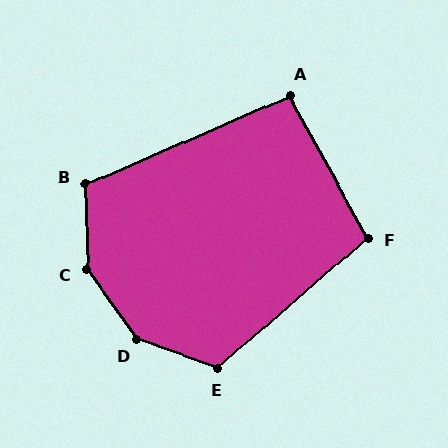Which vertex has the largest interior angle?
C, at approximately 146 degrees.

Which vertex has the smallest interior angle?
A, at approximately 95 degrees.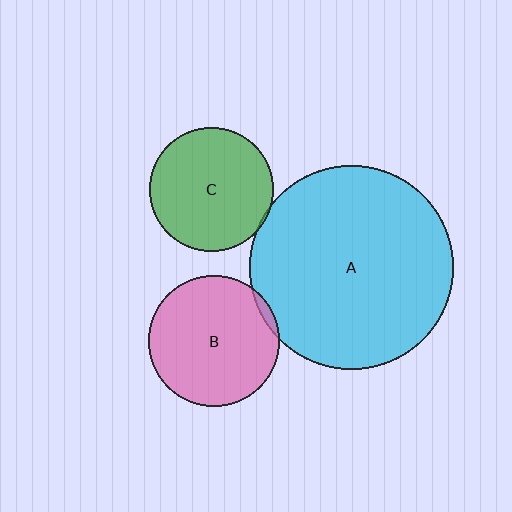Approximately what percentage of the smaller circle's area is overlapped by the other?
Approximately 5%.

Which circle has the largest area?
Circle A (cyan).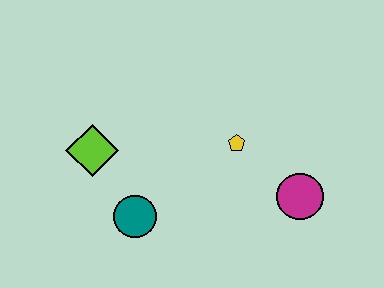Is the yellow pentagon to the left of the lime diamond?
No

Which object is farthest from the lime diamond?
The magenta circle is farthest from the lime diamond.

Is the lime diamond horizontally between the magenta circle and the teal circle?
No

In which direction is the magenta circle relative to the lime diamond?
The magenta circle is to the right of the lime diamond.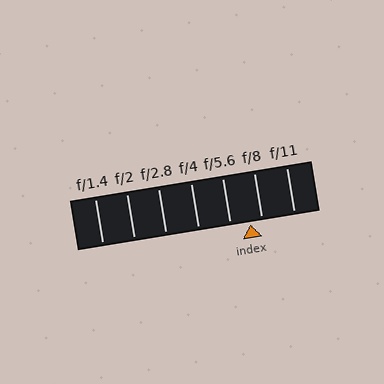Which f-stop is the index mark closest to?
The index mark is closest to f/8.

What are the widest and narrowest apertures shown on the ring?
The widest aperture shown is f/1.4 and the narrowest is f/11.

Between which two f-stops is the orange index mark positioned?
The index mark is between f/5.6 and f/8.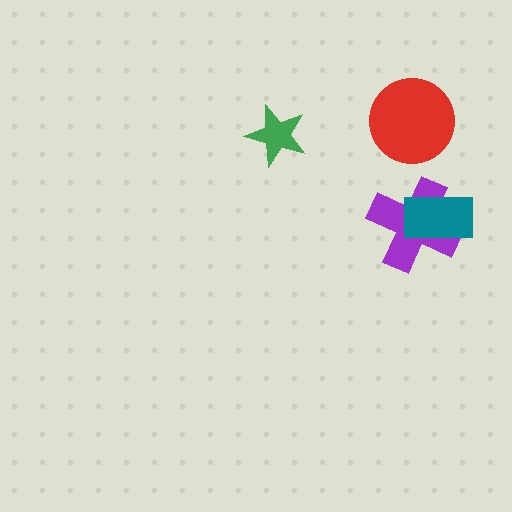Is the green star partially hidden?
No, no other shape covers it.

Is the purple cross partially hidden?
Yes, it is partially covered by another shape.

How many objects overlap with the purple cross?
1 object overlaps with the purple cross.